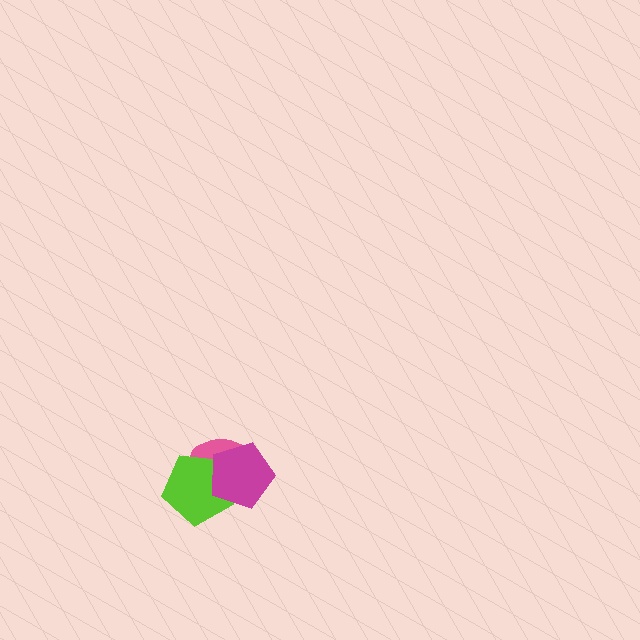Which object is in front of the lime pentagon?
The magenta pentagon is in front of the lime pentagon.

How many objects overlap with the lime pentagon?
2 objects overlap with the lime pentagon.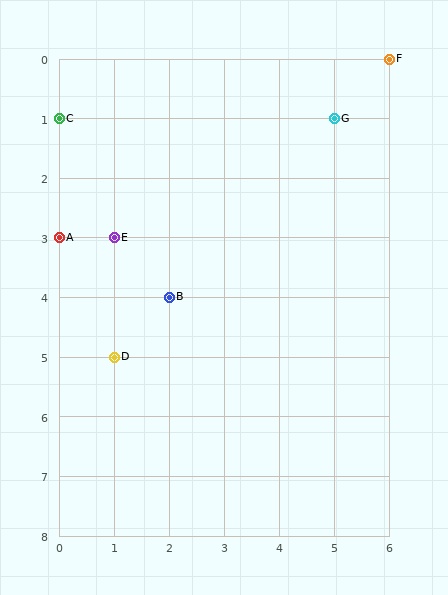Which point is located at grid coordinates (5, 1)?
Point G is at (5, 1).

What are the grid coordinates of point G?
Point G is at grid coordinates (5, 1).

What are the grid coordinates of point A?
Point A is at grid coordinates (0, 3).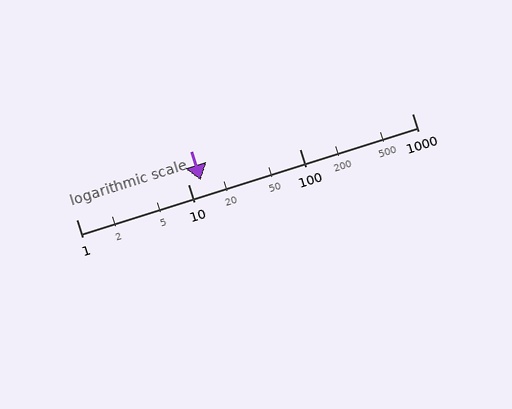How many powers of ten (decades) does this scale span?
The scale spans 3 decades, from 1 to 1000.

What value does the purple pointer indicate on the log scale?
The pointer indicates approximately 13.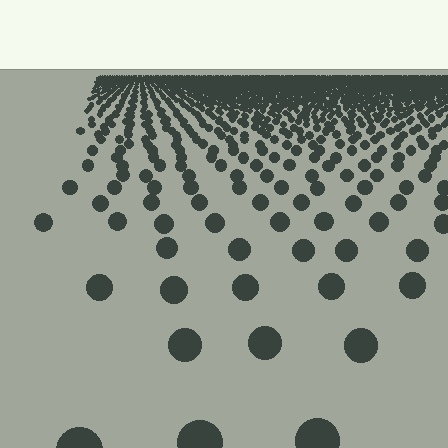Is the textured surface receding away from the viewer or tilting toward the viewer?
The surface is receding away from the viewer. Texture elements get smaller and denser toward the top.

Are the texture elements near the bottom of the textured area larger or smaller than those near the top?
Larger. Near the bottom, elements are closer to the viewer and appear at a bigger on-screen size.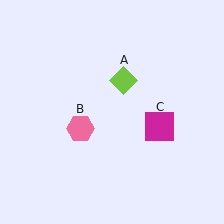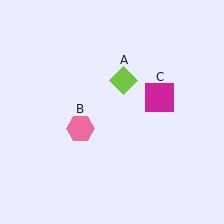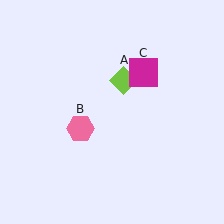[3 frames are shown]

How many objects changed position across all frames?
1 object changed position: magenta square (object C).